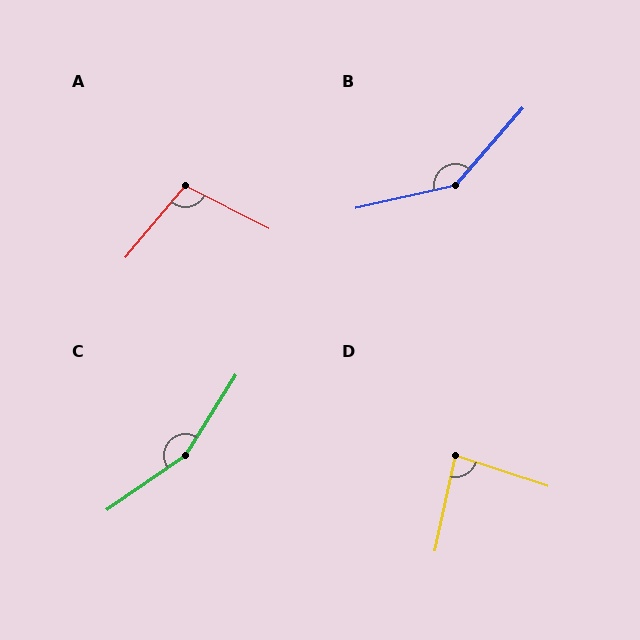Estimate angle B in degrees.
Approximately 144 degrees.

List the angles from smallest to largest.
D (84°), A (103°), B (144°), C (157°).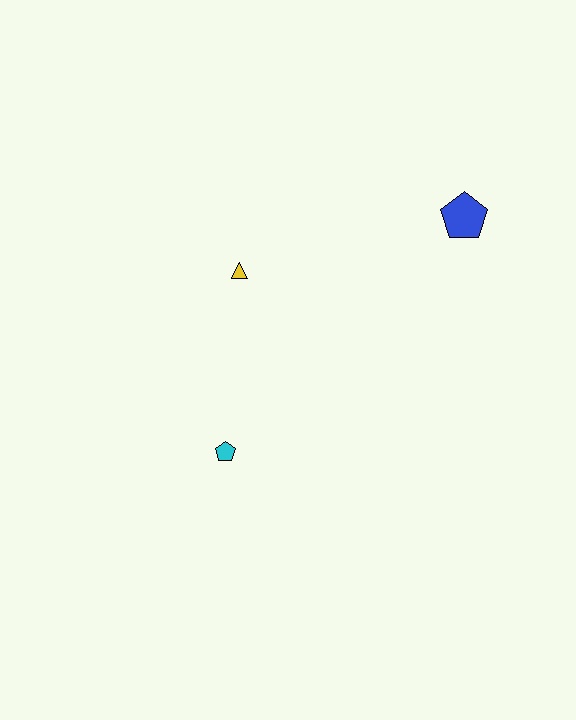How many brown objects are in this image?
There are no brown objects.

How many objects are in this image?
There are 3 objects.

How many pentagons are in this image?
There are 2 pentagons.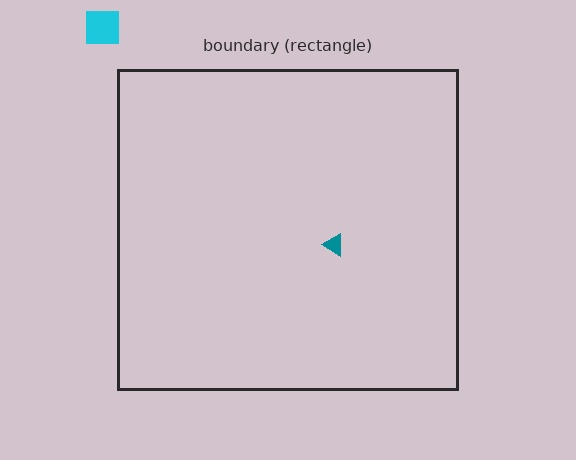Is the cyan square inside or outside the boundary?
Outside.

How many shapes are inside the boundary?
1 inside, 1 outside.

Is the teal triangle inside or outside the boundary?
Inside.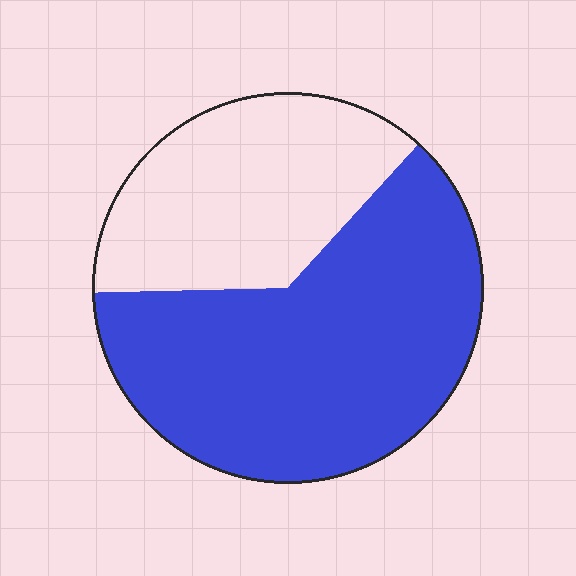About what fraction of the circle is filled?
About five eighths (5/8).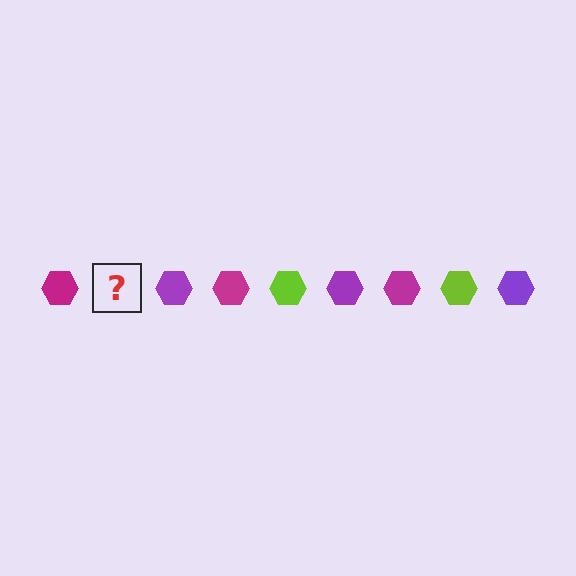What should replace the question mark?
The question mark should be replaced with a lime hexagon.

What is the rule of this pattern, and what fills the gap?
The rule is that the pattern cycles through magenta, lime, purple hexagons. The gap should be filled with a lime hexagon.